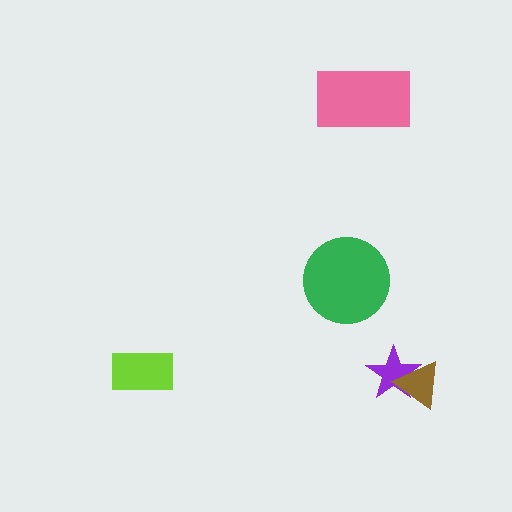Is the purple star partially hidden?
Yes, it is partially covered by another shape.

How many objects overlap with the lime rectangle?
0 objects overlap with the lime rectangle.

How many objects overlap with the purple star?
1 object overlaps with the purple star.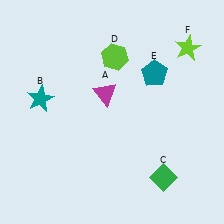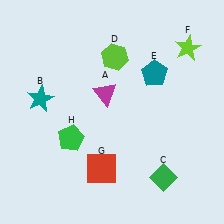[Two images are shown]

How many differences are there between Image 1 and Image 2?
There are 2 differences between the two images.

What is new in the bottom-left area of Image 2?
A green pentagon (H) was added in the bottom-left area of Image 2.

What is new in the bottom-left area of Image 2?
A red square (G) was added in the bottom-left area of Image 2.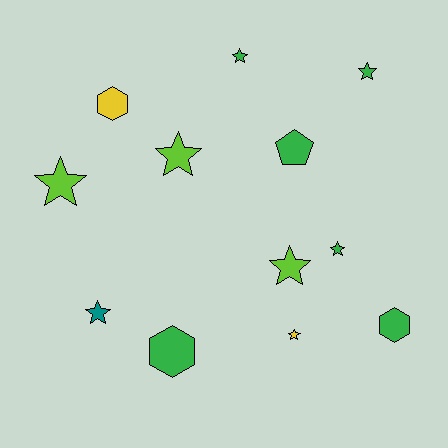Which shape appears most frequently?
Star, with 8 objects.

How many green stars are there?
There are 3 green stars.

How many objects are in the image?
There are 12 objects.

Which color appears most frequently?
Green, with 6 objects.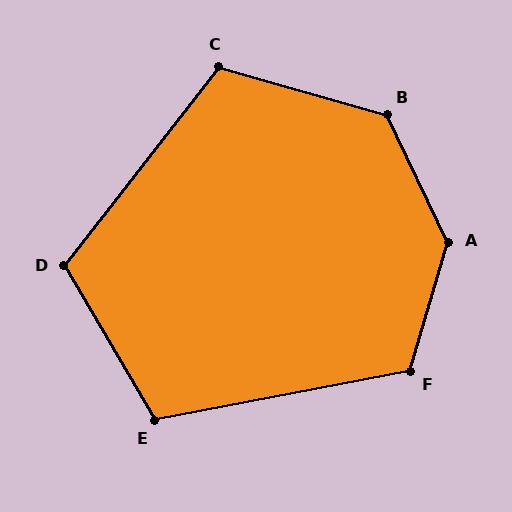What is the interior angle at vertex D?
Approximately 111 degrees (obtuse).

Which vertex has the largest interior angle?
A, at approximately 138 degrees.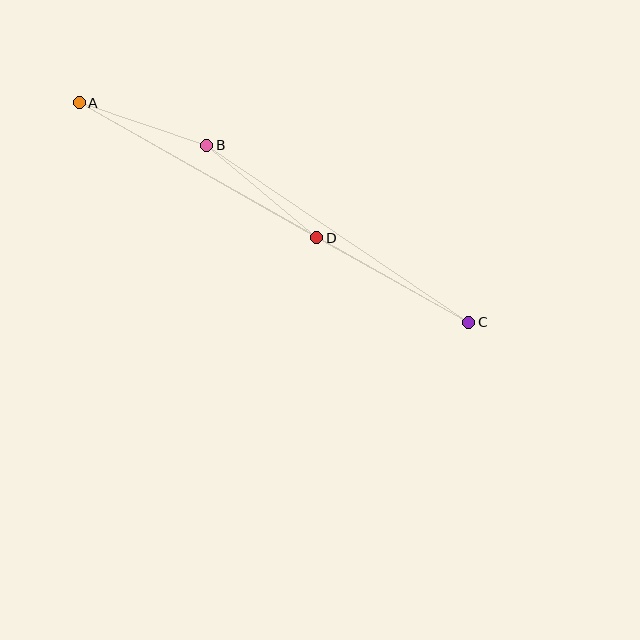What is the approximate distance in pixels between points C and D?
The distance between C and D is approximately 174 pixels.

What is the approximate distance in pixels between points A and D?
The distance between A and D is approximately 273 pixels.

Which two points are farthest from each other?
Points A and C are farthest from each other.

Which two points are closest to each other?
Points A and B are closest to each other.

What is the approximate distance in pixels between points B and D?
The distance between B and D is approximately 144 pixels.